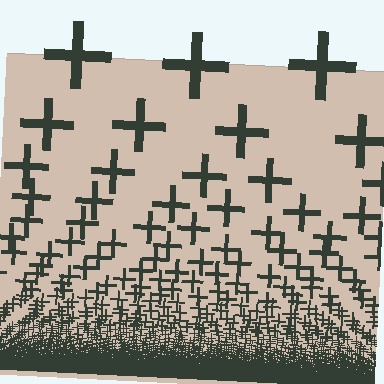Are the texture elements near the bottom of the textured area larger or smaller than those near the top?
Smaller. The gradient is inverted — elements near the bottom are smaller and denser.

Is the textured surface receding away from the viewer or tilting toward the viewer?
The surface appears to tilt toward the viewer. Texture elements get larger and sparser toward the top.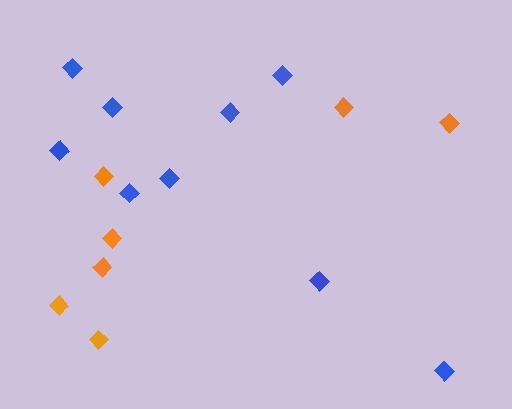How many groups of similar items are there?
There are 2 groups: one group of orange diamonds (7) and one group of blue diamonds (9).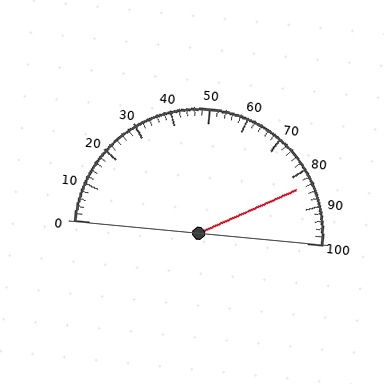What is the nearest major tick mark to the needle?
The nearest major tick mark is 80.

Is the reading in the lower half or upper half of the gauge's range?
The reading is in the upper half of the range (0 to 100).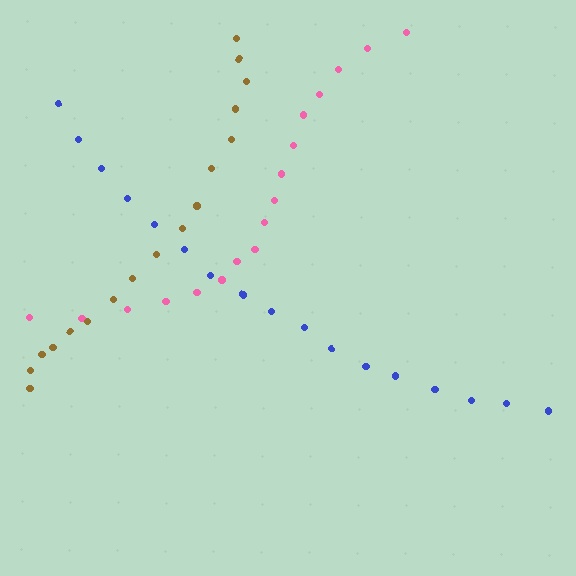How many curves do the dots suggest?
There are 3 distinct paths.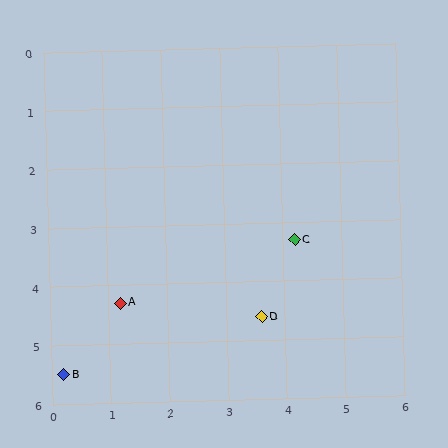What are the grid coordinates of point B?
Point B is at approximately (0.2, 5.5).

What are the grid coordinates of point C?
Point C is at approximately (4.2, 3.3).